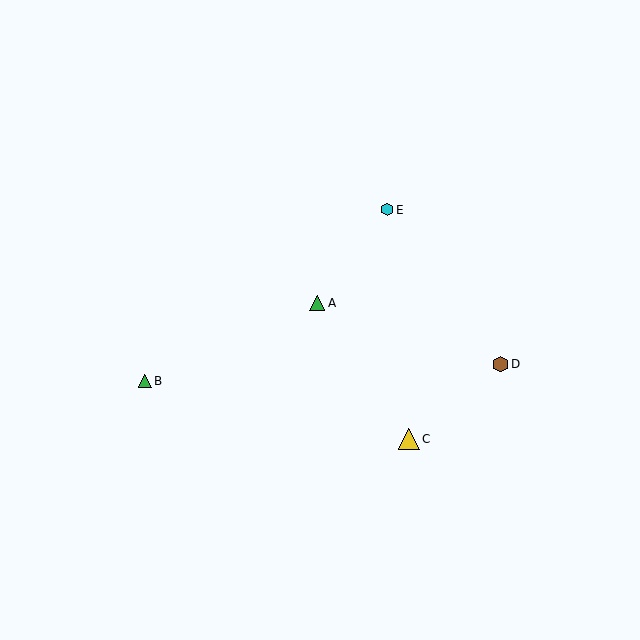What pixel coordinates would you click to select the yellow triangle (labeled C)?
Click at (409, 439) to select the yellow triangle C.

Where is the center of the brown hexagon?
The center of the brown hexagon is at (500, 364).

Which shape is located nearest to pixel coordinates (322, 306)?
The green triangle (labeled A) at (317, 303) is nearest to that location.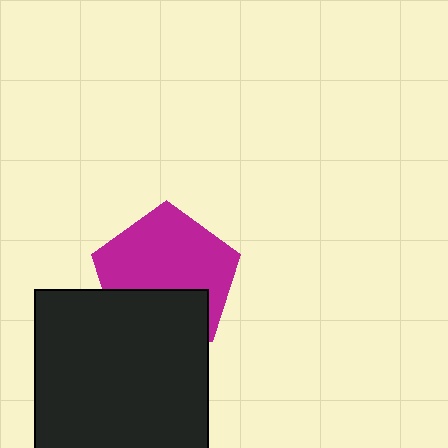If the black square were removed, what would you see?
You would see the complete magenta pentagon.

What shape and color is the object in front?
The object in front is a black square.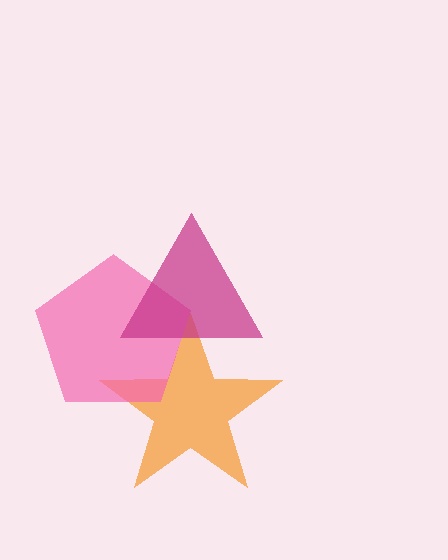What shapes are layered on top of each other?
The layered shapes are: an orange star, a pink pentagon, a magenta triangle.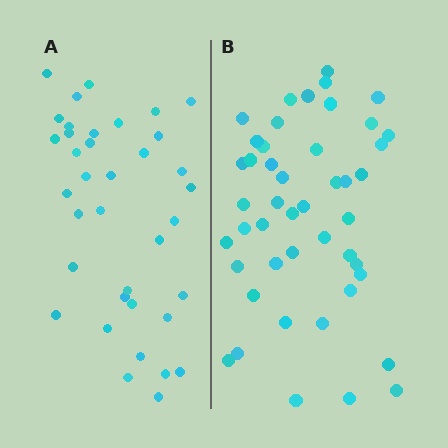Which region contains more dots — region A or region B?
Region B (the right region) has more dots.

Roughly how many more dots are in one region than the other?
Region B has roughly 8 or so more dots than region A.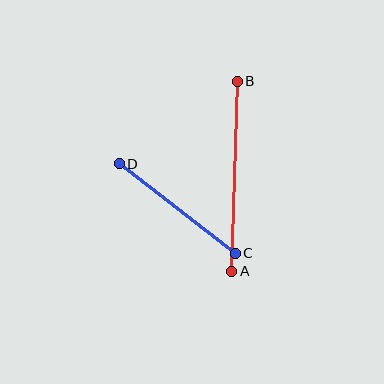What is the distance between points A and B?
The distance is approximately 190 pixels.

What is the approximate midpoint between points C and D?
The midpoint is at approximately (177, 209) pixels.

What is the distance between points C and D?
The distance is approximately 147 pixels.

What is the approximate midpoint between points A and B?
The midpoint is at approximately (234, 176) pixels.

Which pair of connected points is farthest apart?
Points A and B are farthest apart.